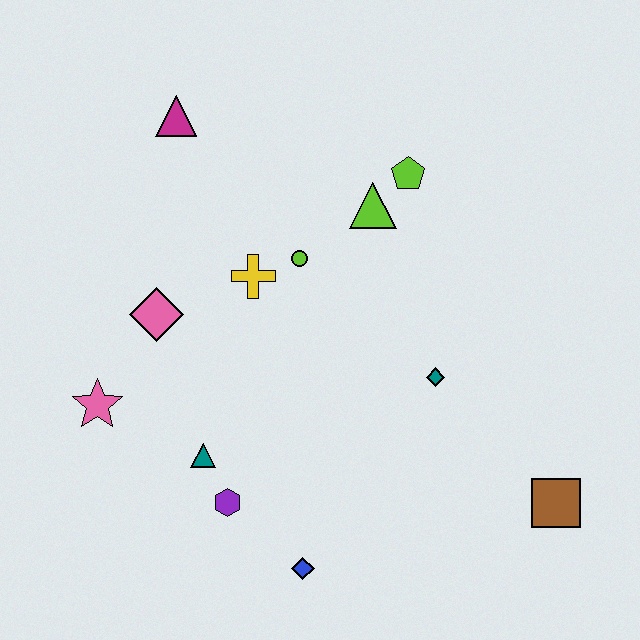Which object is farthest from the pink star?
The brown square is farthest from the pink star.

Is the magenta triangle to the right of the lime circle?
No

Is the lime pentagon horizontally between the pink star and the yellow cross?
No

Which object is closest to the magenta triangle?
The yellow cross is closest to the magenta triangle.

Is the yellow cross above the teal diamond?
Yes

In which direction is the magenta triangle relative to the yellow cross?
The magenta triangle is above the yellow cross.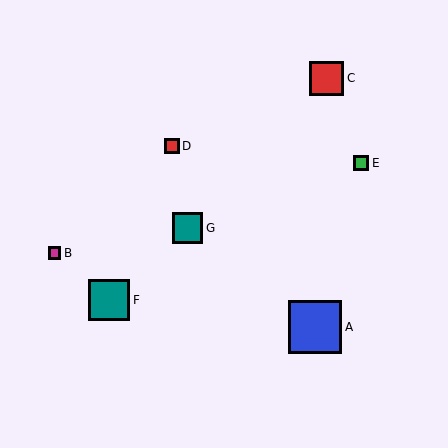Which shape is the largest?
The blue square (labeled A) is the largest.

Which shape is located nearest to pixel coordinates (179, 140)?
The red square (labeled D) at (172, 146) is nearest to that location.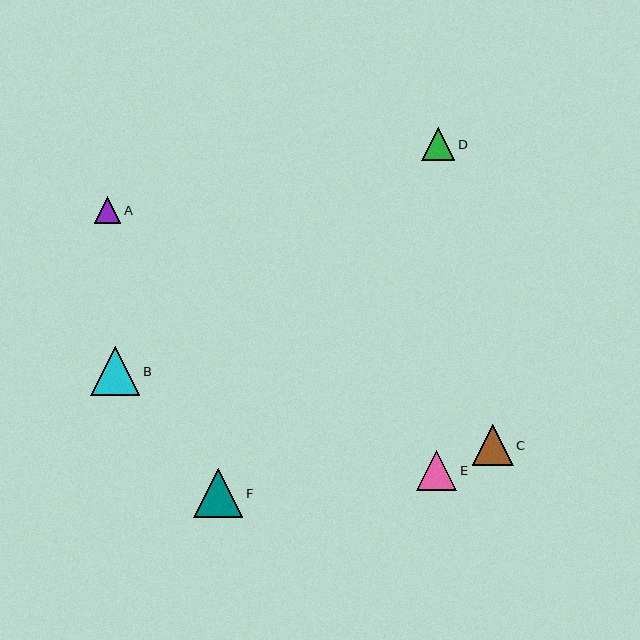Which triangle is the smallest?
Triangle A is the smallest with a size of approximately 26 pixels.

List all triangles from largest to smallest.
From largest to smallest: F, B, C, E, D, A.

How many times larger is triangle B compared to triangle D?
Triangle B is approximately 1.5 times the size of triangle D.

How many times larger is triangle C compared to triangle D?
Triangle C is approximately 1.2 times the size of triangle D.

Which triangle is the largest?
Triangle F is the largest with a size of approximately 49 pixels.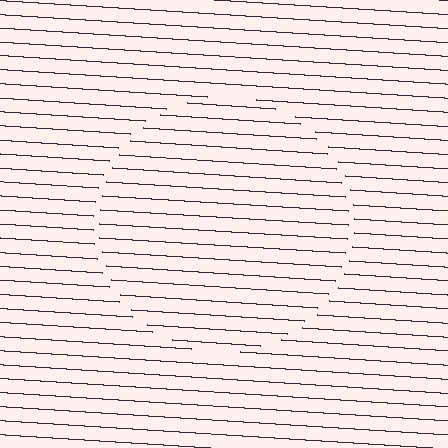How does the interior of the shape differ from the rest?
The interior of the shape contains the same grating, shifted by half a period — the contour is defined by the phase discontinuity where line-ends from the inner and outer gratings abut.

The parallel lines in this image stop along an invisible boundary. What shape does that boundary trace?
An illusory circle. The interior of the shape contains the same grating, shifted by half a period — the contour is defined by the phase discontinuity where line-ends from the inner and outer gratings abut.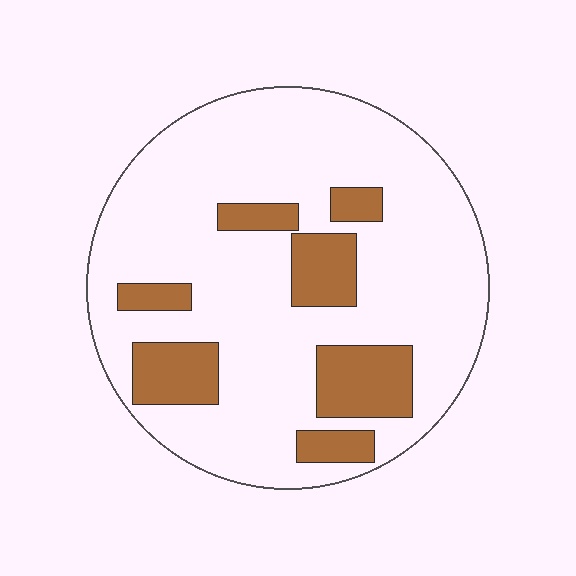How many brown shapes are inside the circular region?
7.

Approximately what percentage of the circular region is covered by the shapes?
Approximately 20%.